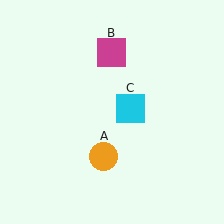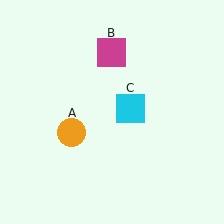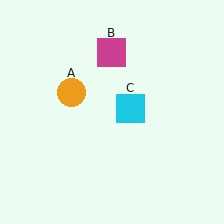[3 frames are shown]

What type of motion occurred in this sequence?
The orange circle (object A) rotated clockwise around the center of the scene.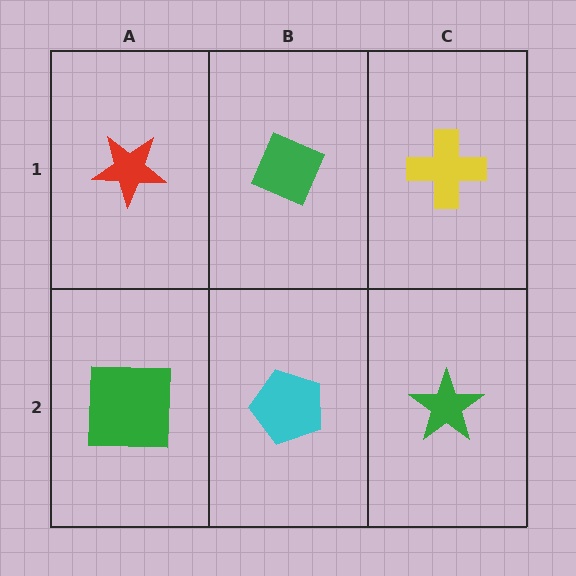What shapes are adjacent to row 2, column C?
A yellow cross (row 1, column C), a cyan pentagon (row 2, column B).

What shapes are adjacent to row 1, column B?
A cyan pentagon (row 2, column B), a red star (row 1, column A), a yellow cross (row 1, column C).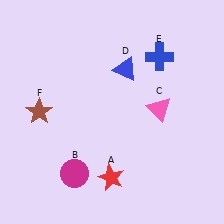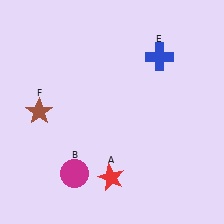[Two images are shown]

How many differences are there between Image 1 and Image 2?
There are 2 differences between the two images.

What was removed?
The blue triangle (D), the pink triangle (C) were removed in Image 2.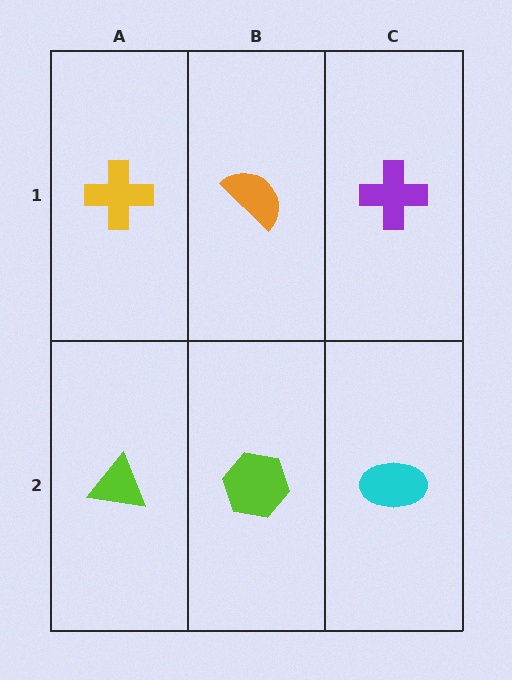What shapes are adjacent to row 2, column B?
An orange semicircle (row 1, column B), a lime triangle (row 2, column A), a cyan ellipse (row 2, column C).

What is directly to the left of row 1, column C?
An orange semicircle.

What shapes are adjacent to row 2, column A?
A yellow cross (row 1, column A), a lime hexagon (row 2, column B).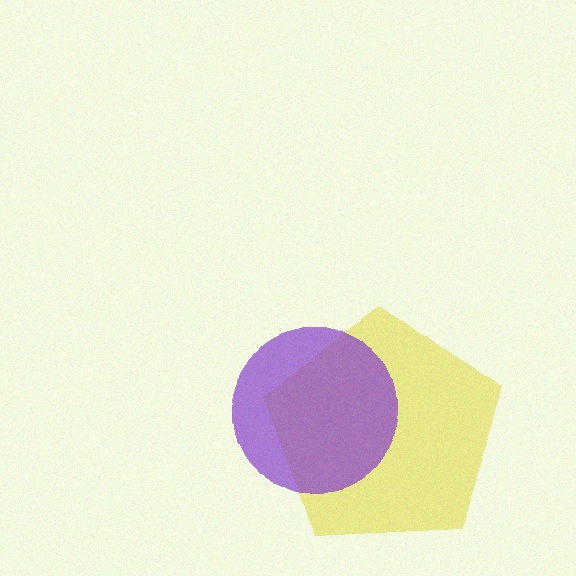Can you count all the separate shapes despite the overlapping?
Yes, there are 2 separate shapes.